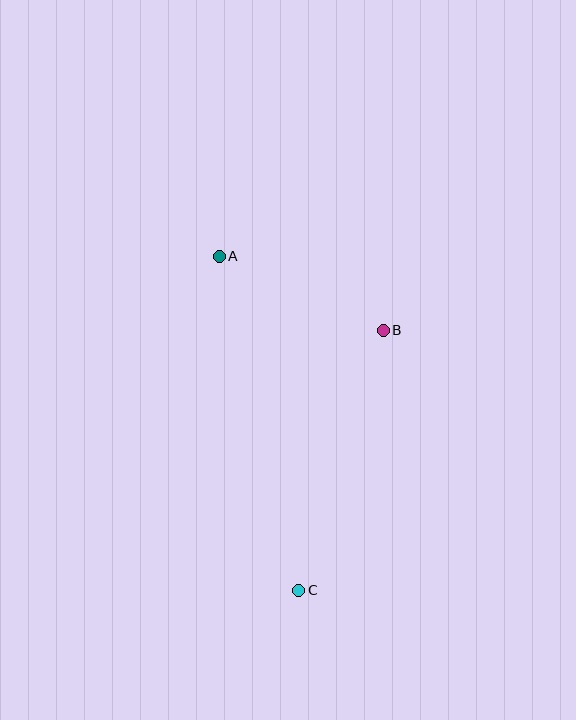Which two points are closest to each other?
Points A and B are closest to each other.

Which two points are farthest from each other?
Points A and C are farthest from each other.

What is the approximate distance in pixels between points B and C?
The distance between B and C is approximately 273 pixels.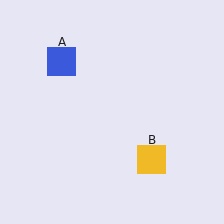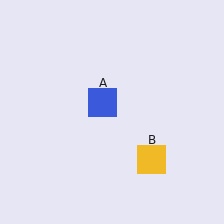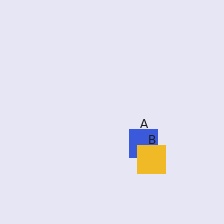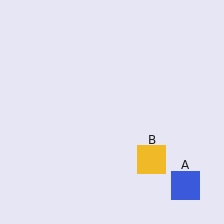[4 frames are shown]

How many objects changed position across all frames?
1 object changed position: blue square (object A).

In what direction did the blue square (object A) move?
The blue square (object A) moved down and to the right.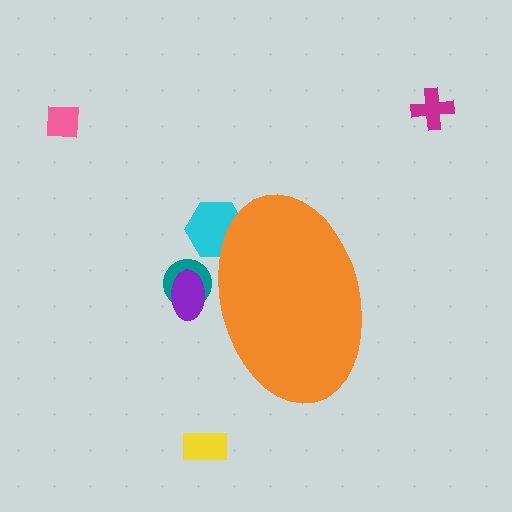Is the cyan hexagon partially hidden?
Yes, the cyan hexagon is partially hidden behind the orange ellipse.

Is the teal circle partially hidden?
Yes, the teal circle is partially hidden behind the orange ellipse.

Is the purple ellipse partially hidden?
Yes, the purple ellipse is partially hidden behind the orange ellipse.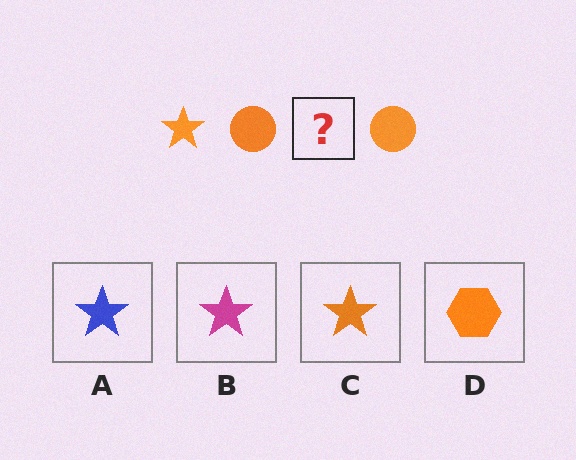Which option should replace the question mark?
Option C.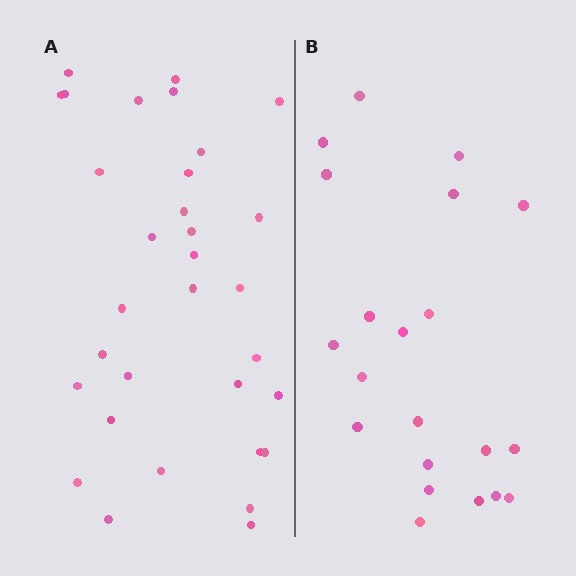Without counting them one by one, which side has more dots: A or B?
Region A (the left region) has more dots.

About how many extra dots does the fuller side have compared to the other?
Region A has roughly 12 or so more dots than region B.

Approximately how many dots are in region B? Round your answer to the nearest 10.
About 20 dots. (The exact count is 21, which rounds to 20.)